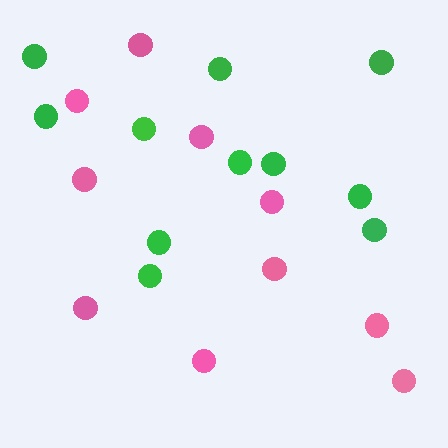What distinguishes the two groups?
There are 2 groups: one group of green circles (11) and one group of pink circles (10).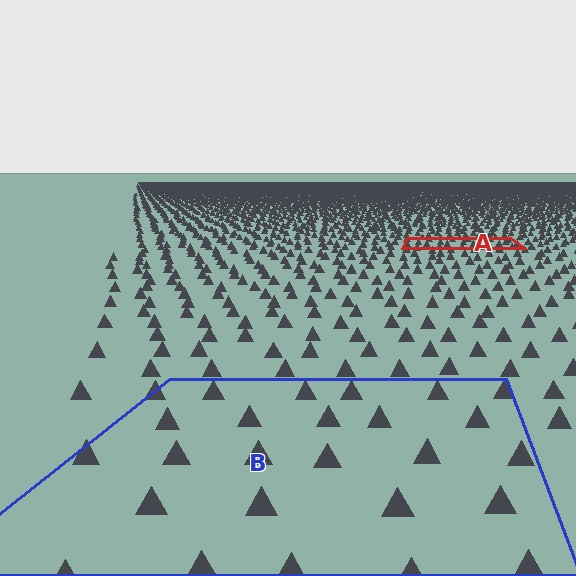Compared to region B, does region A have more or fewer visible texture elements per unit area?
Region A has more texture elements per unit area — they are packed more densely because it is farther away.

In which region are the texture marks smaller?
The texture marks are smaller in region A, because it is farther away.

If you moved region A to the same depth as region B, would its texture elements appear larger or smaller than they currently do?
They would appear larger. At a closer depth, the same texture elements are projected at a bigger on-screen size.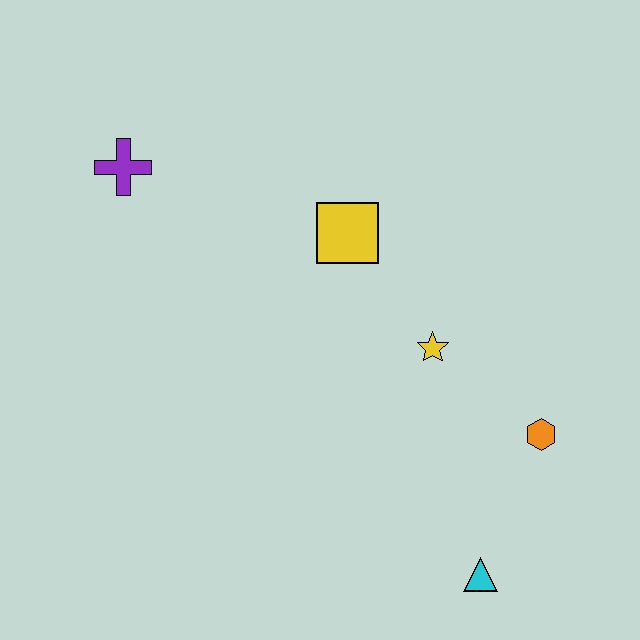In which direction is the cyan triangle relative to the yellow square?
The cyan triangle is below the yellow square.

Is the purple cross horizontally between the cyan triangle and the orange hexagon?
No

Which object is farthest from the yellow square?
The cyan triangle is farthest from the yellow square.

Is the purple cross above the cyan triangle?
Yes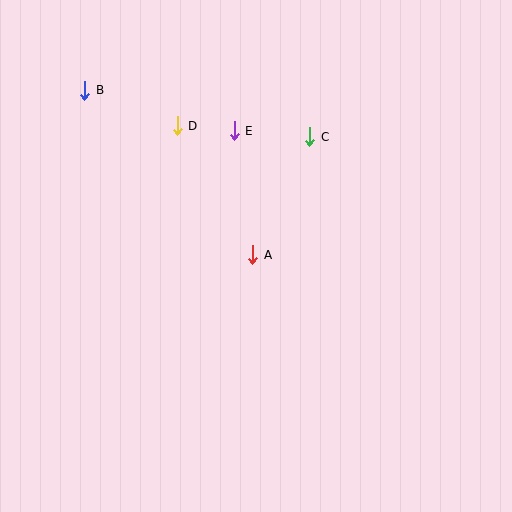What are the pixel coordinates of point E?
Point E is at (234, 131).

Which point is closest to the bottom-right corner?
Point A is closest to the bottom-right corner.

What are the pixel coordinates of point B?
Point B is at (85, 90).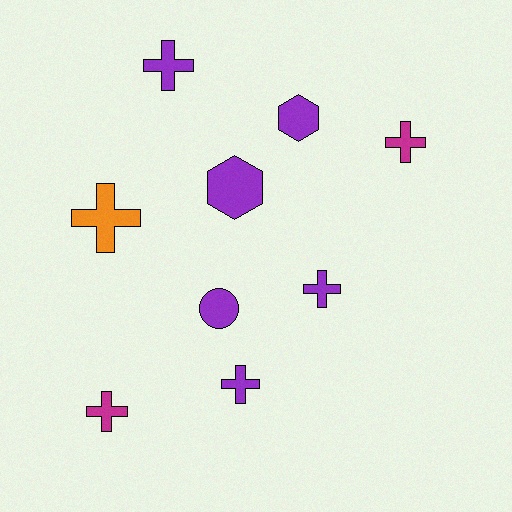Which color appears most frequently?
Purple, with 6 objects.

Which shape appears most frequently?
Cross, with 6 objects.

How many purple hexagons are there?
There are 2 purple hexagons.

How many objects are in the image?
There are 9 objects.